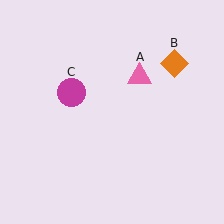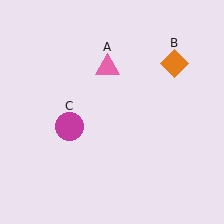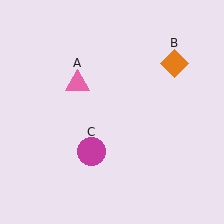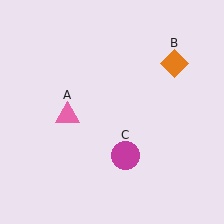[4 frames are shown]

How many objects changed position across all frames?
2 objects changed position: pink triangle (object A), magenta circle (object C).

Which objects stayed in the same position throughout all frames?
Orange diamond (object B) remained stationary.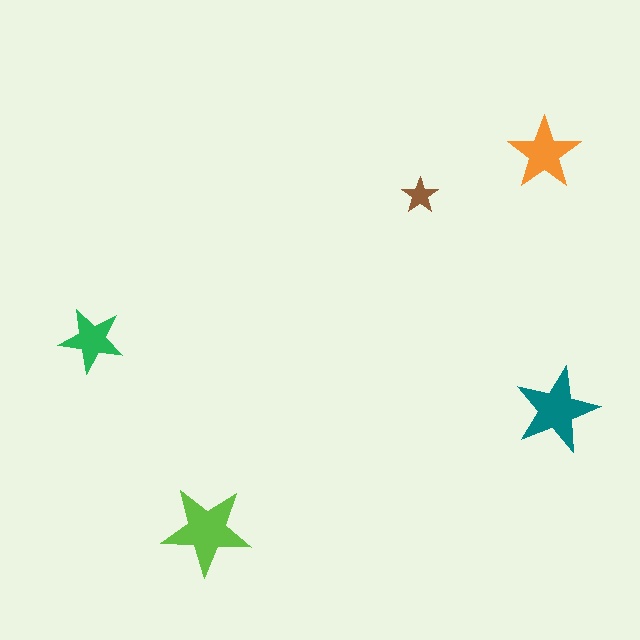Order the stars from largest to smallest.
the lime one, the teal one, the orange one, the green one, the brown one.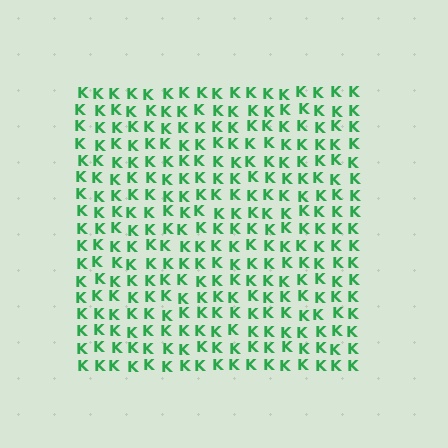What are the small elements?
The small elements are letter K's.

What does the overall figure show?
The overall figure shows a square.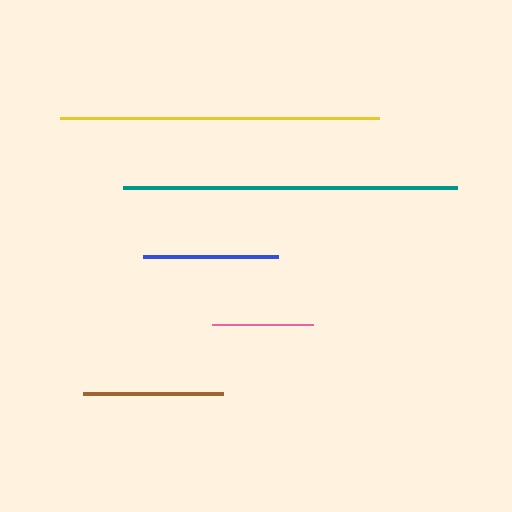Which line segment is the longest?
The teal line is the longest at approximately 334 pixels.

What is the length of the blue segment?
The blue segment is approximately 135 pixels long.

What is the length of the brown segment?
The brown segment is approximately 140 pixels long.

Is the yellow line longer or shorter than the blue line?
The yellow line is longer than the blue line.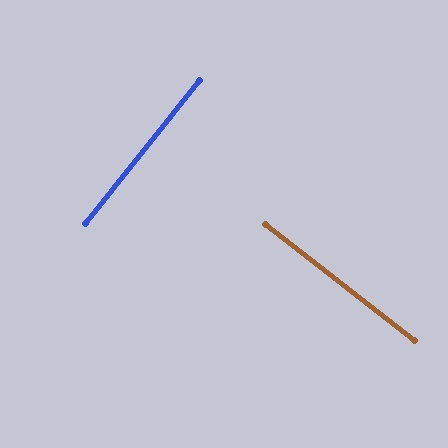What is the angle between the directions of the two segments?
Approximately 89 degrees.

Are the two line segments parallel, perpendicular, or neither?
Perpendicular — they meet at approximately 89°.